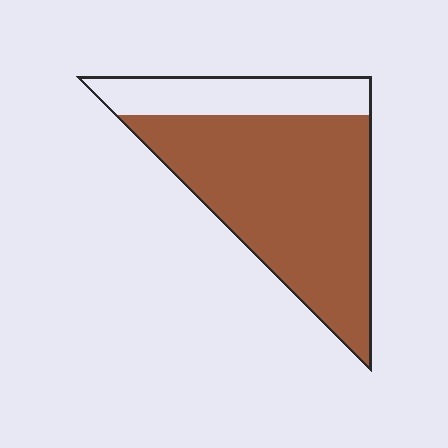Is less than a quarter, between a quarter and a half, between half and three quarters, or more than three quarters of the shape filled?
More than three quarters.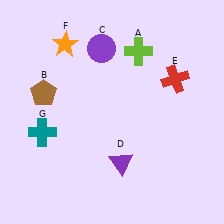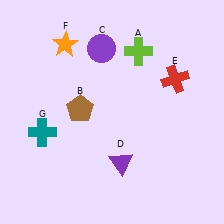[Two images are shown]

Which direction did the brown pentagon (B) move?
The brown pentagon (B) moved right.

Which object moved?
The brown pentagon (B) moved right.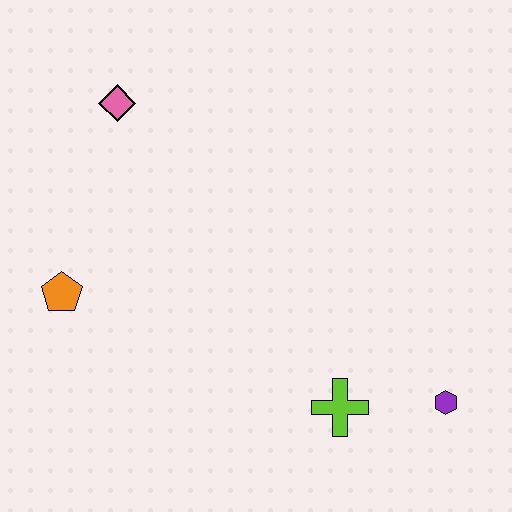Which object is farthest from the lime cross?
The pink diamond is farthest from the lime cross.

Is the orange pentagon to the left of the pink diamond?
Yes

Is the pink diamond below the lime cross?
No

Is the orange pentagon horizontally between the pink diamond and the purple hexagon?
No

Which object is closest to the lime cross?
The purple hexagon is closest to the lime cross.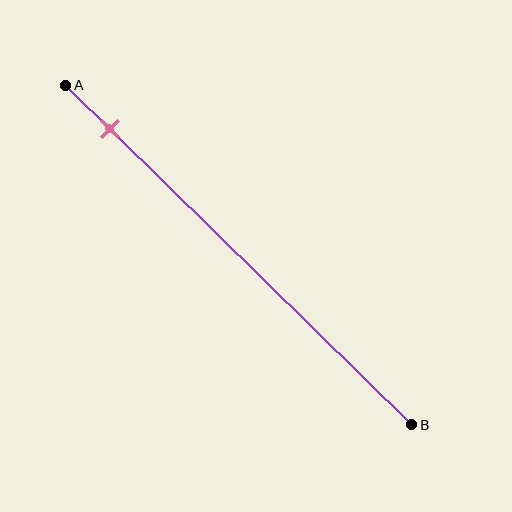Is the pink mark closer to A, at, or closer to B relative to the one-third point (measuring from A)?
The pink mark is closer to point A than the one-third point of segment AB.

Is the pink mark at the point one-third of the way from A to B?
No, the mark is at about 15% from A, not at the 33% one-third point.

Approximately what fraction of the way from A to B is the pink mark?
The pink mark is approximately 15% of the way from A to B.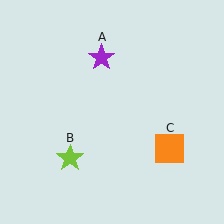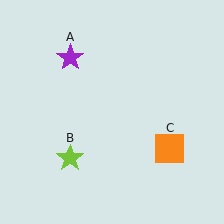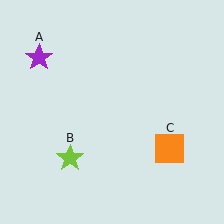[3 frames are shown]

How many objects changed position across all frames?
1 object changed position: purple star (object A).